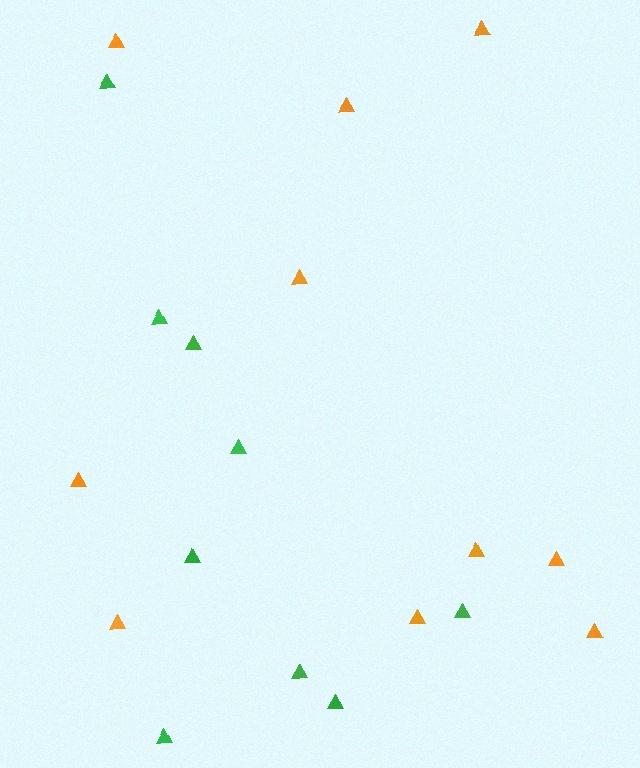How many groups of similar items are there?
There are 2 groups: one group of orange triangles (10) and one group of green triangles (9).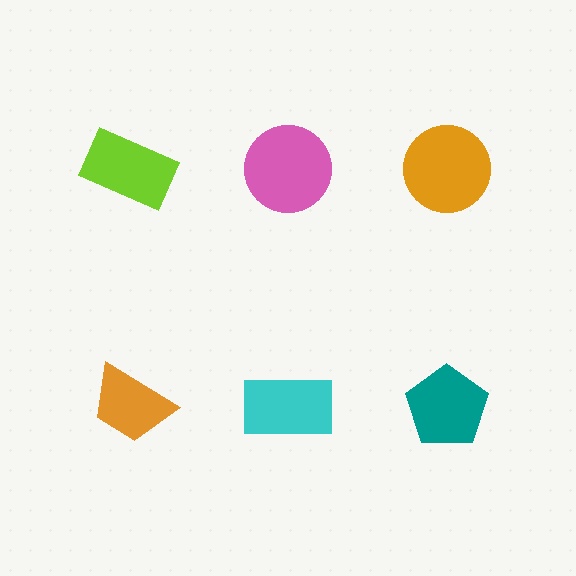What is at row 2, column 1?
An orange trapezoid.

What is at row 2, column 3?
A teal pentagon.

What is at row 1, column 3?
An orange circle.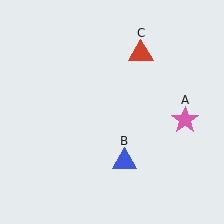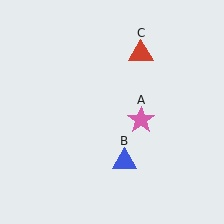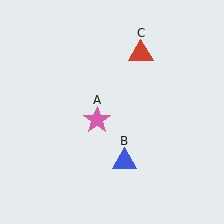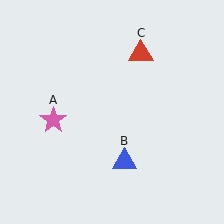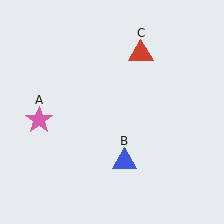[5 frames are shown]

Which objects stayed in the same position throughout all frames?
Blue triangle (object B) and red triangle (object C) remained stationary.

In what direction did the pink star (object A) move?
The pink star (object A) moved left.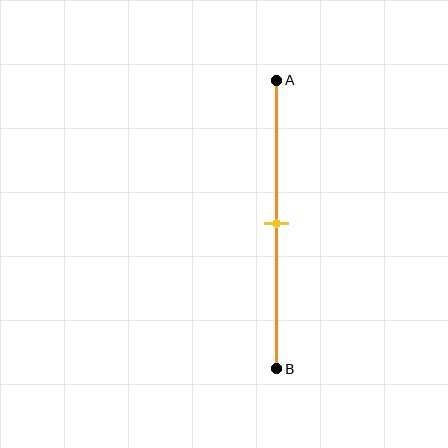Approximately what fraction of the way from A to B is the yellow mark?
The yellow mark is approximately 50% of the way from A to B.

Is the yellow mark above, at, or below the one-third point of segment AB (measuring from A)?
The yellow mark is below the one-third point of segment AB.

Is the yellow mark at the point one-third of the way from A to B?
No, the mark is at about 50% from A, not at the 33% one-third point.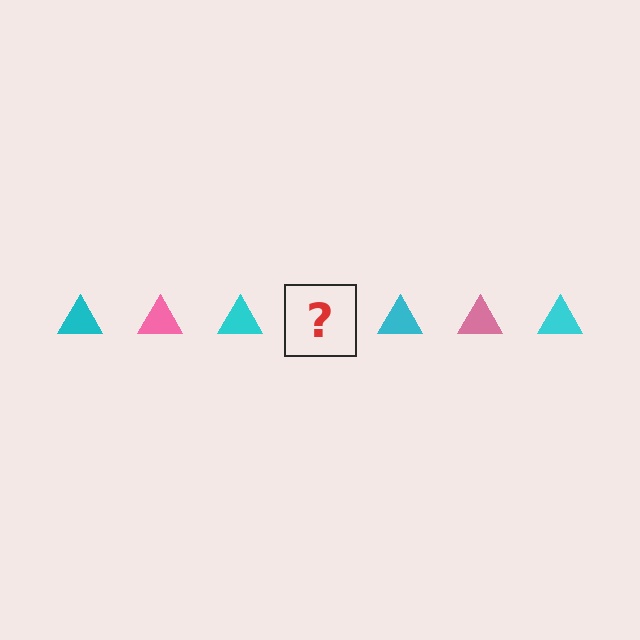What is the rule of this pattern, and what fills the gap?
The rule is that the pattern cycles through cyan, pink triangles. The gap should be filled with a pink triangle.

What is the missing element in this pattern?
The missing element is a pink triangle.